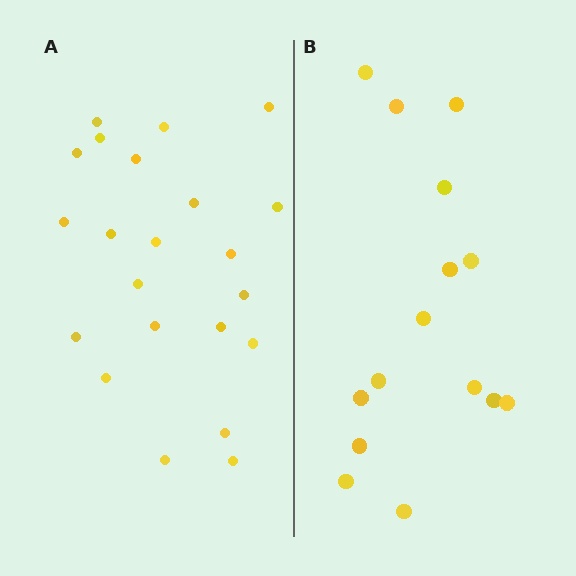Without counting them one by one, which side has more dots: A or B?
Region A (the left region) has more dots.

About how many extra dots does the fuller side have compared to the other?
Region A has roughly 8 or so more dots than region B.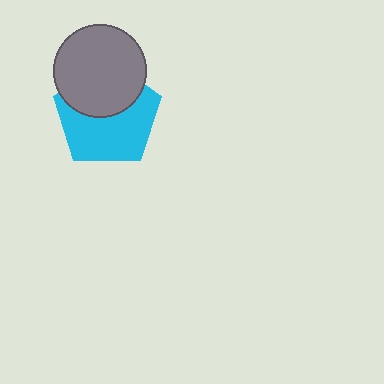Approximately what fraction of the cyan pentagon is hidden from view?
Roughly 40% of the cyan pentagon is hidden behind the gray circle.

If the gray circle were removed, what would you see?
You would see the complete cyan pentagon.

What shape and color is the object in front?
The object in front is a gray circle.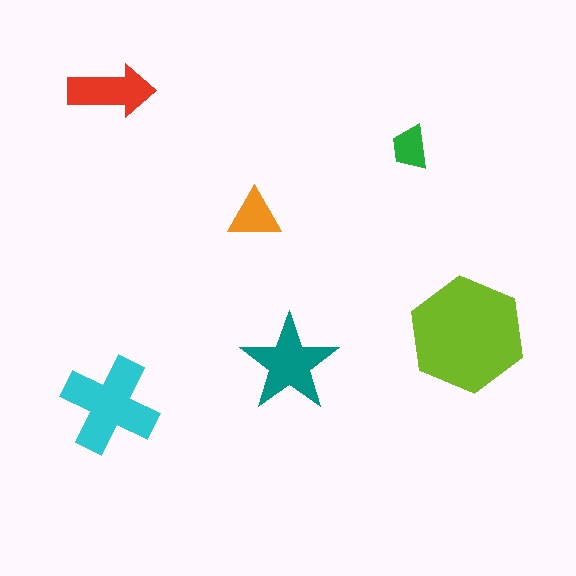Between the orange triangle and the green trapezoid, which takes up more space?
The orange triangle.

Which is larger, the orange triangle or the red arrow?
The red arrow.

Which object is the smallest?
The green trapezoid.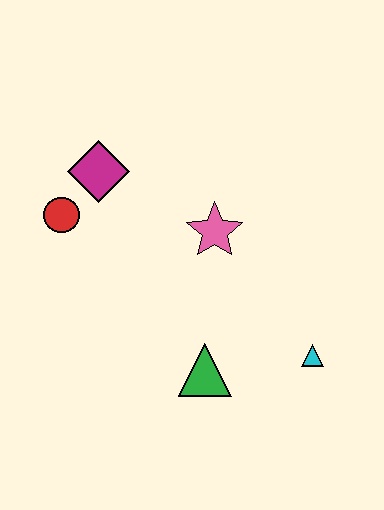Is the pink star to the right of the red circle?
Yes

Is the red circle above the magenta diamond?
No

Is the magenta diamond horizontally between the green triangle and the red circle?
Yes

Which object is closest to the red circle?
The magenta diamond is closest to the red circle.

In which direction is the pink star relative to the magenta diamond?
The pink star is to the right of the magenta diamond.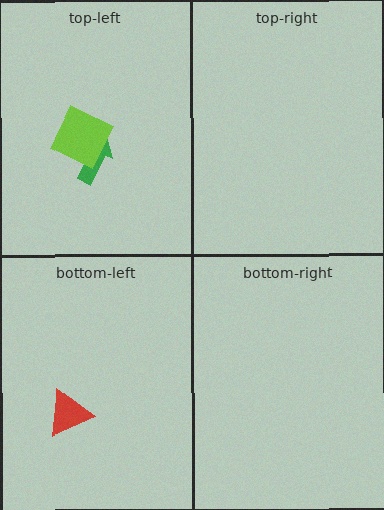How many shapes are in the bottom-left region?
1.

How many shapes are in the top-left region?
2.